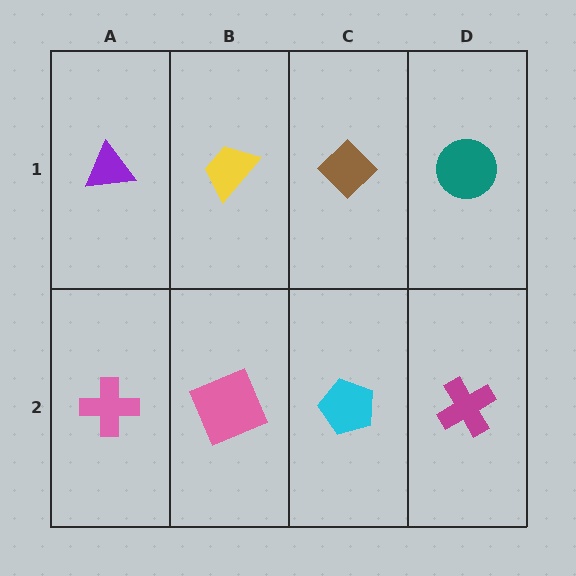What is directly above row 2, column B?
A yellow trapezoid.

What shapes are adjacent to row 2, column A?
A purple triangle (row 1, column A), a pink square (row 2, column B).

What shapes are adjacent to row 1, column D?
A magenta cross (row 2, column D), a brown diamond (row 1, column C).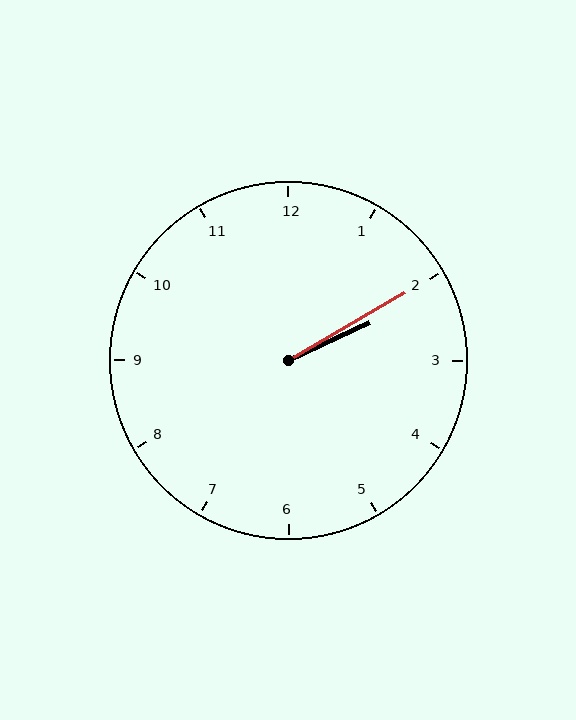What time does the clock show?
2:10.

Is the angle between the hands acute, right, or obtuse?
It is acute.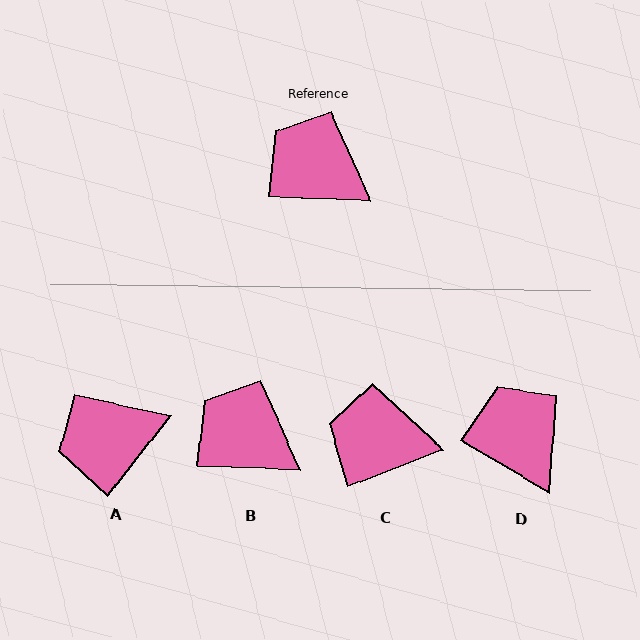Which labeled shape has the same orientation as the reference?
B.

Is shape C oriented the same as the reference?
No, it is off by about 23 degrees.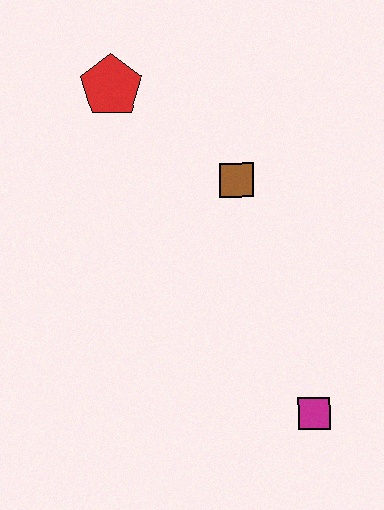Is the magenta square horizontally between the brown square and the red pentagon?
No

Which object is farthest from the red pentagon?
The magenta square is farthest from the red pentagon.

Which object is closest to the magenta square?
The brown square is closest to the magenta square.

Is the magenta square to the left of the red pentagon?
No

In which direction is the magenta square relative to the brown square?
The magenta square is below the brown square.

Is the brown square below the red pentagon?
Yes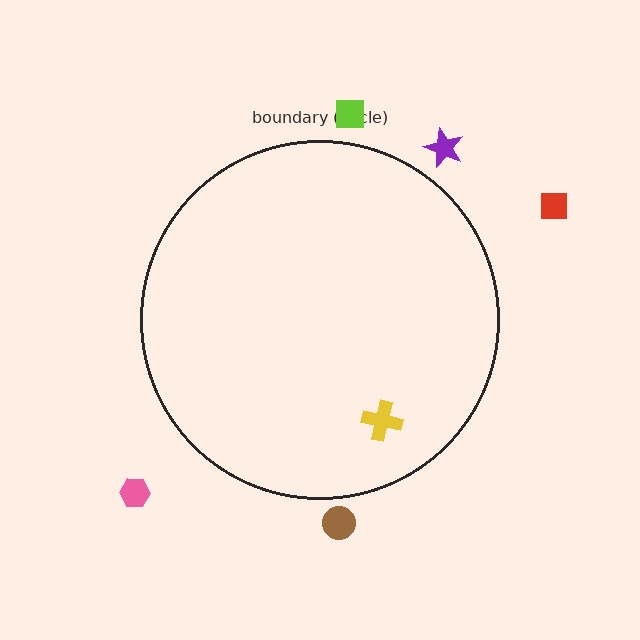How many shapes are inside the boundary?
1 inside, 5 outside.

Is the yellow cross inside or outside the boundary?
Inside.